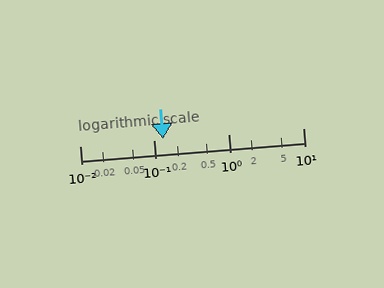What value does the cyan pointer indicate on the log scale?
The pointer indicates approximately 0.13.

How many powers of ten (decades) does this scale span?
The scale spans 3 decades, from 0.01 to 10.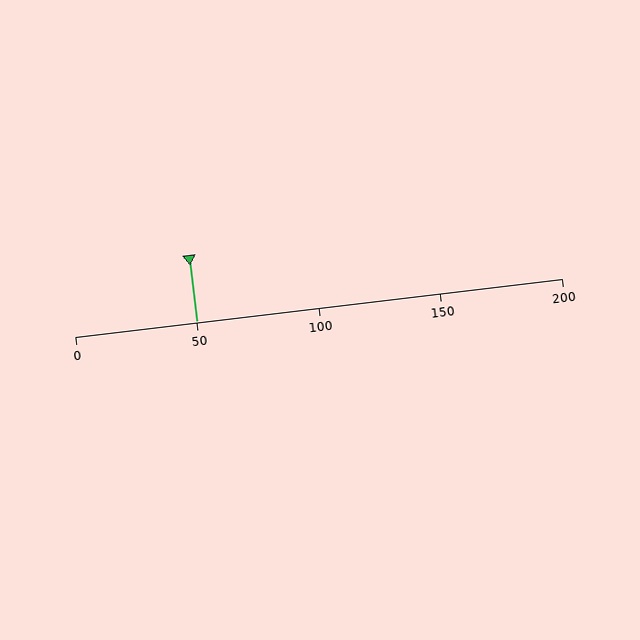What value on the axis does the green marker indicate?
The marker indicates approximately 50.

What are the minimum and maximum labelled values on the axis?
The axis runs from 0 to 200.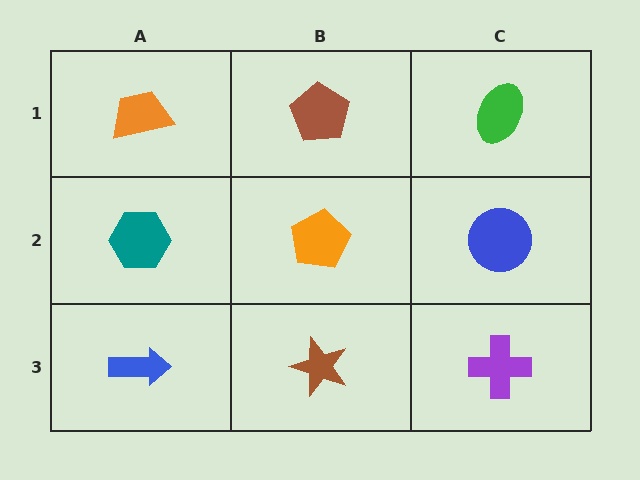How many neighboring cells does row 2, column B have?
4.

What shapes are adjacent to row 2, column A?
An orange trapezoid (row 1, column A), a blue arrow (row 3, column A), an orange pentagon (row 2, column B).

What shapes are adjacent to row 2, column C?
A green ellipse (row 1, column C), a purple cross (row 3, column C), an orange pentagon (row 2, column B).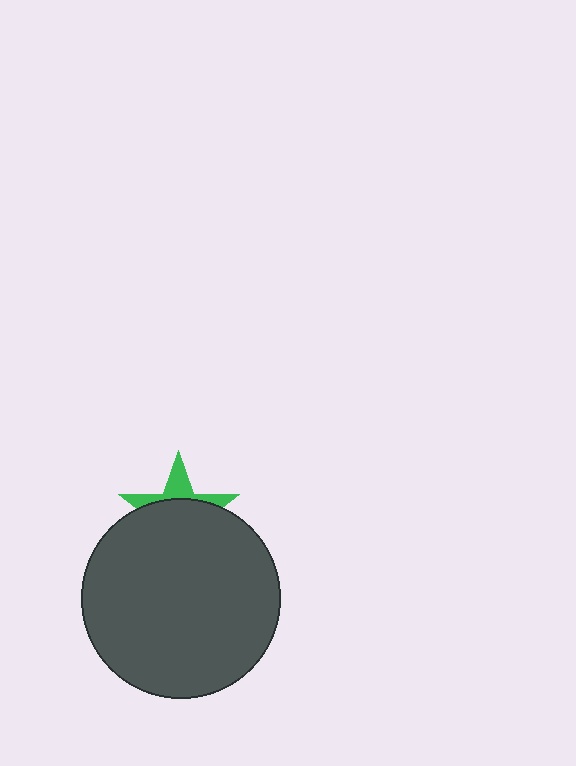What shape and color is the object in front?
The object in front is a dark gray circle.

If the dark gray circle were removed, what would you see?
You would see the complete green star.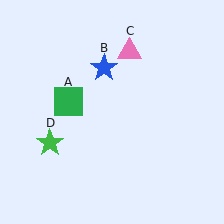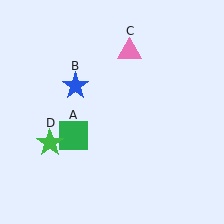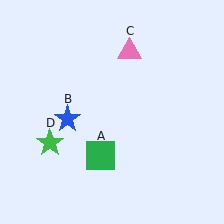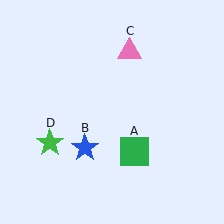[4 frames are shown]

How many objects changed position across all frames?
2 objects changed position: green square (object A), blue star (object B).